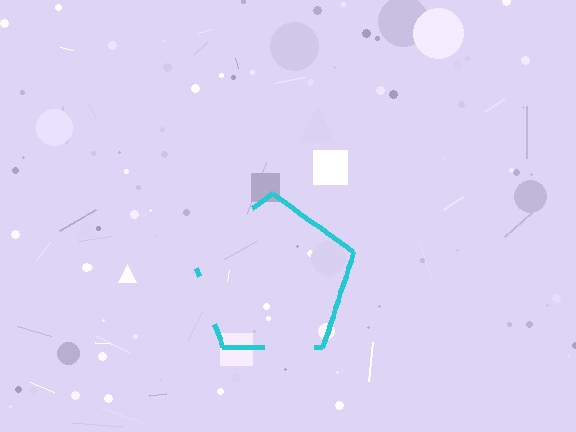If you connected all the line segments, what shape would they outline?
They would outline a pentagon.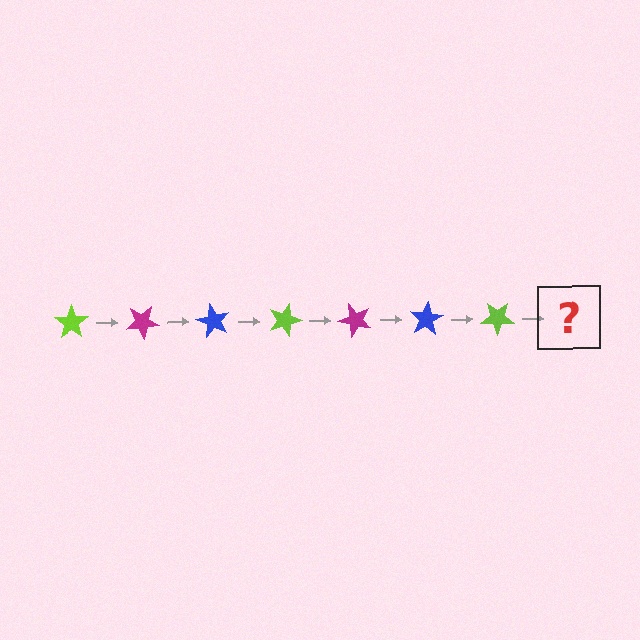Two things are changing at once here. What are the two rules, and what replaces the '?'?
The two rules are that it rotates 30 degrees each step and the color cycles through lime, magenta, and blue. The '?' should be a magenta star, rotated 210 degrees from the start.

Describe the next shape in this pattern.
It should be a magenta star, rotated 210 degrees from the start.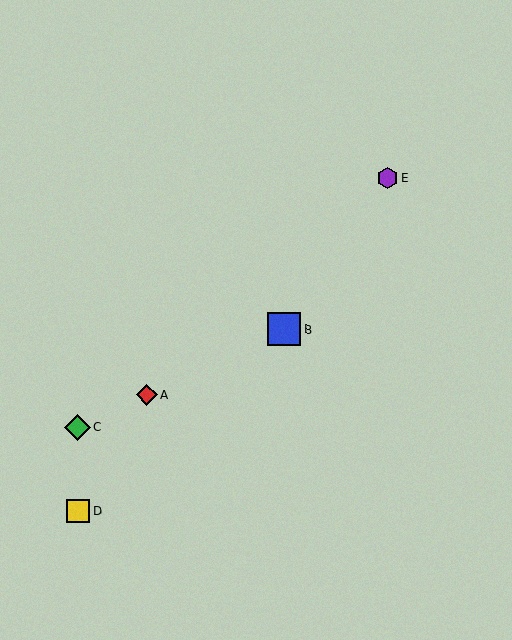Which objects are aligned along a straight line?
Objects A, B, C are aligned along a straight line.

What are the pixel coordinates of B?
Object B is at (284, 329).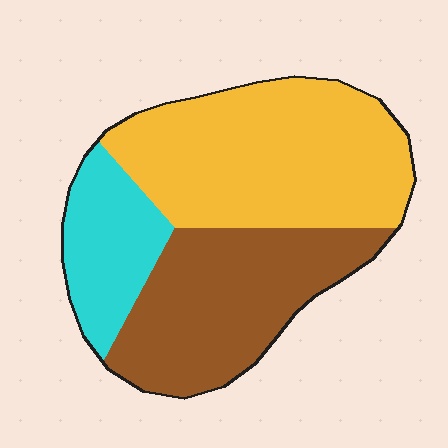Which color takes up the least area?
Cyan, at roughly 20%.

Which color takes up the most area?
Yellow, at roughly 45%.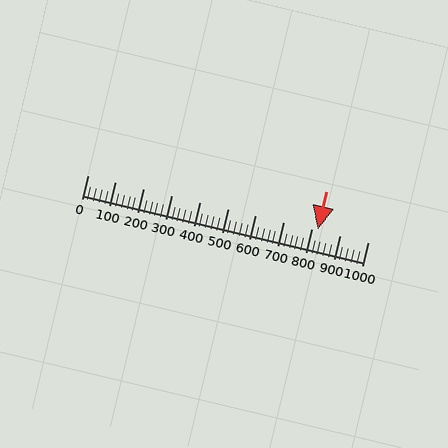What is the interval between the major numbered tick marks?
The major tick marks are spaced 100 units apart.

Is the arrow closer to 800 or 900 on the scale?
The arrow is closer to 800.